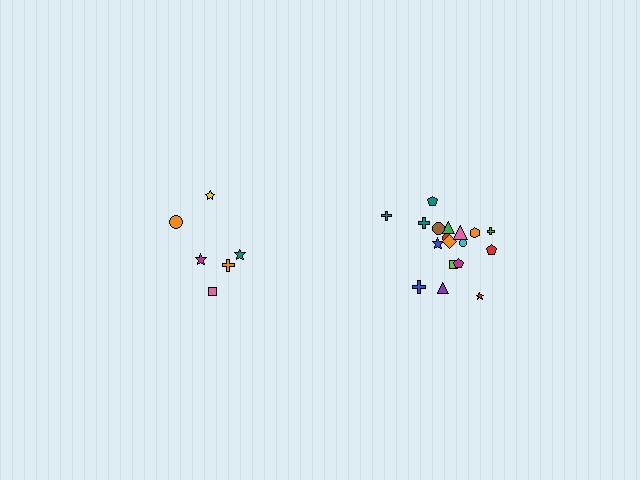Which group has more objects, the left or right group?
The right group.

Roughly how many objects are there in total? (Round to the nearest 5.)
Roughly 25 objects in total.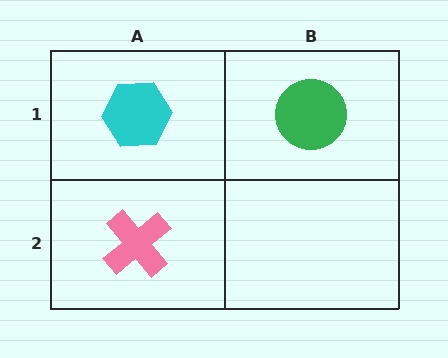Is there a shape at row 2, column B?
No, that cell is empty.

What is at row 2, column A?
A pink cross.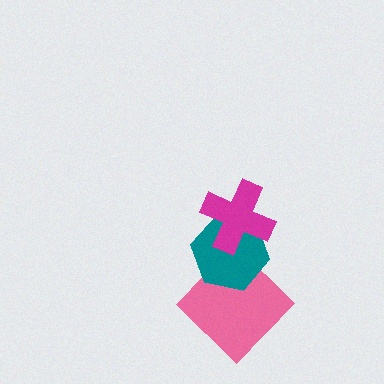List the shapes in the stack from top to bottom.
From top to bottom: the magenta cross, the teal hexagon, the pink diamond.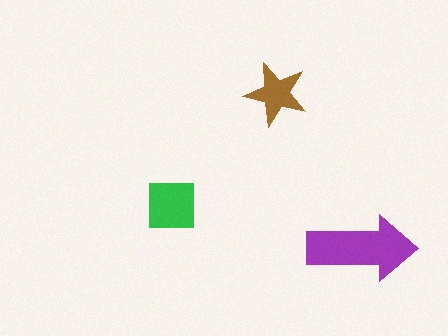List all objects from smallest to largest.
The brown star, the green square, the purple arrow.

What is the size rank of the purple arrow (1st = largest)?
1st.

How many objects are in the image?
There are 3 objects in the image.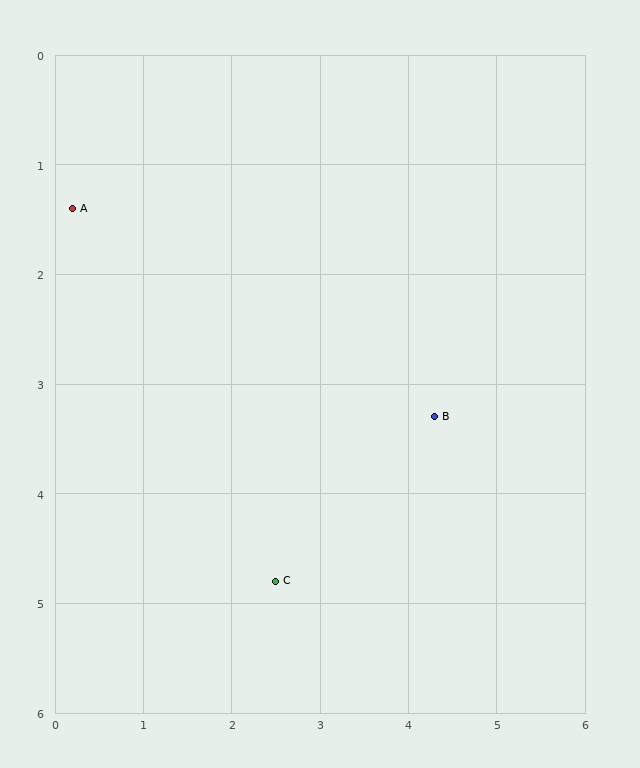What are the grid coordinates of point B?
Point B is at approximately (4.3, 3.3).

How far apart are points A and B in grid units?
Points A and B are about 4.5 grid units apart.